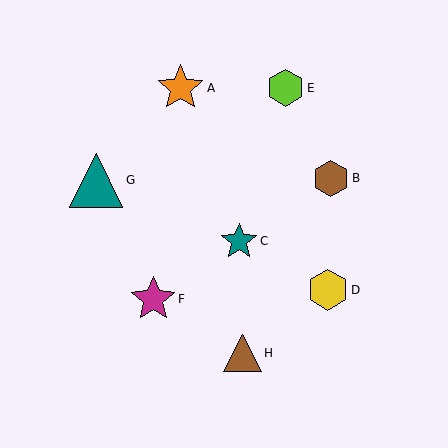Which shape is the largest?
The teal triangle (labeled G) is the largest.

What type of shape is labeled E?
Shape E is a lime hexagon.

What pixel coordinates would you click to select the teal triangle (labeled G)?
Click at (96, 180) to select the teal triangle G.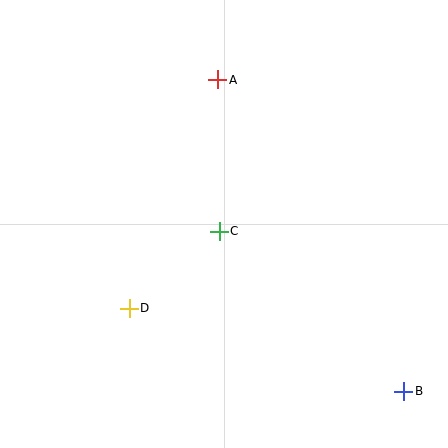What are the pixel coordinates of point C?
Point C is at (219, 231).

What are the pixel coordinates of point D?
Point D is at (129, 308).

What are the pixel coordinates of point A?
Point A is at (218, 80).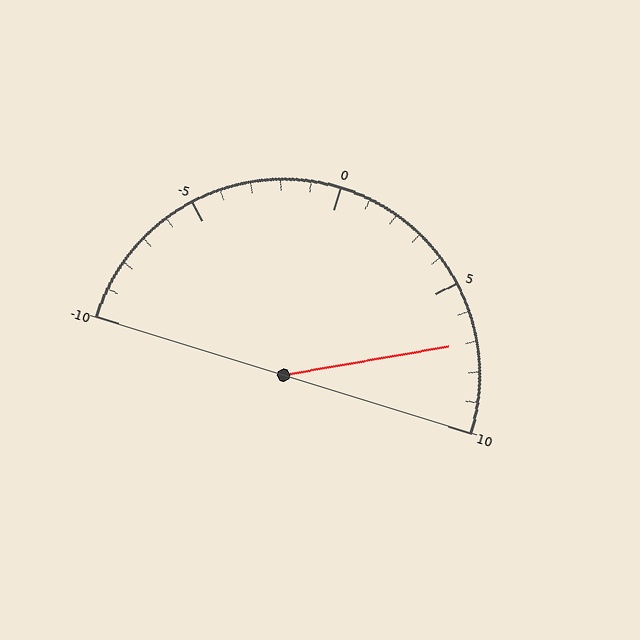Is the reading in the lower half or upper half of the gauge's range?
The reading is in the upper half of the range (-10 to 10).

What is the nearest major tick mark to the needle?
The nearest major tick mark is 5.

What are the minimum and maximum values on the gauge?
The gauge ranges from -10 to 10.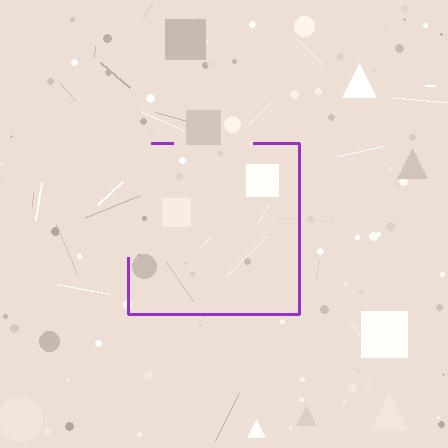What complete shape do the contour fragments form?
The contour fragments form a square.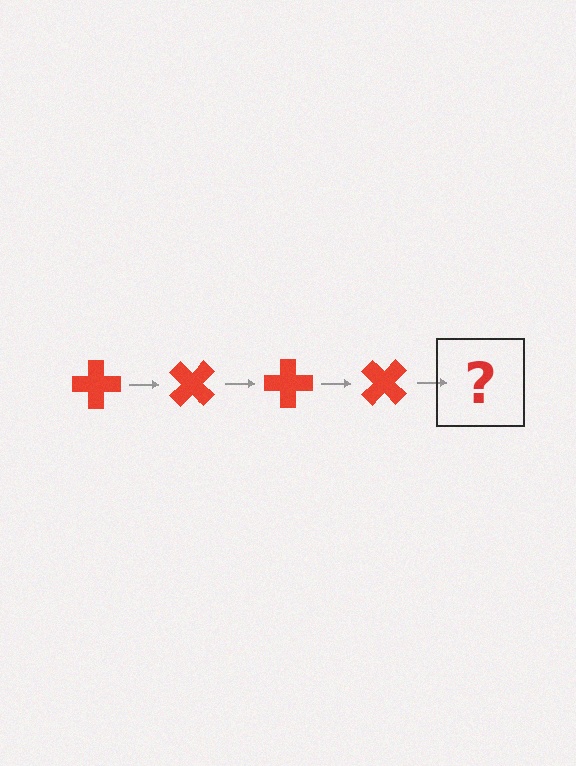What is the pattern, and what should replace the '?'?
The pattern is that the cross rotates 45 degrees each step. The '?' should be a red cross rotated 180 degrees.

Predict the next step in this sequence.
The next step is a red cross rotated 180 degrees.